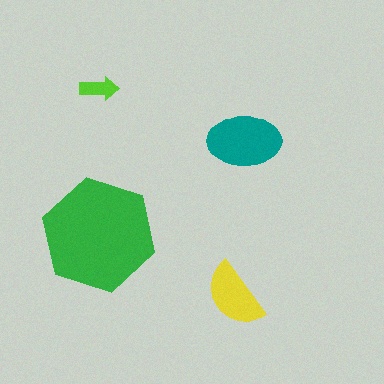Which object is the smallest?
The lime arrow.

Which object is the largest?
The green hexagon.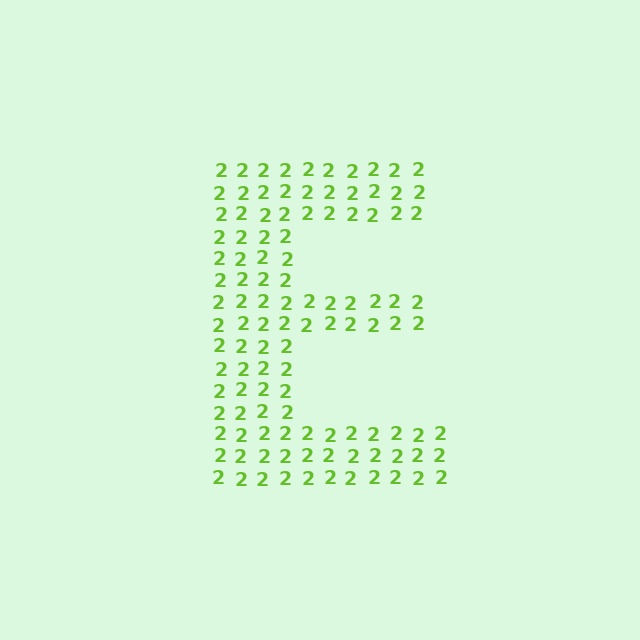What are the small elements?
The small elements are digit 2's.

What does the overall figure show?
The overall figure shows the letter E.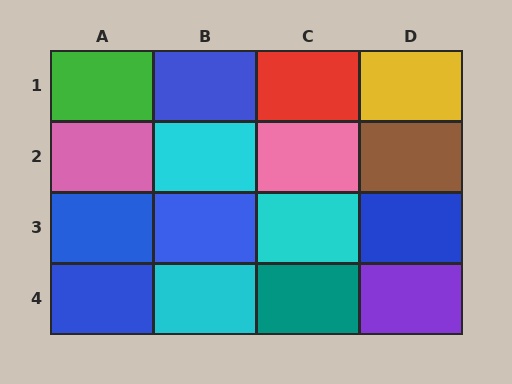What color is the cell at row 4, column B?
Cyan.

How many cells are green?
1 cell is green.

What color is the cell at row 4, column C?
Teal.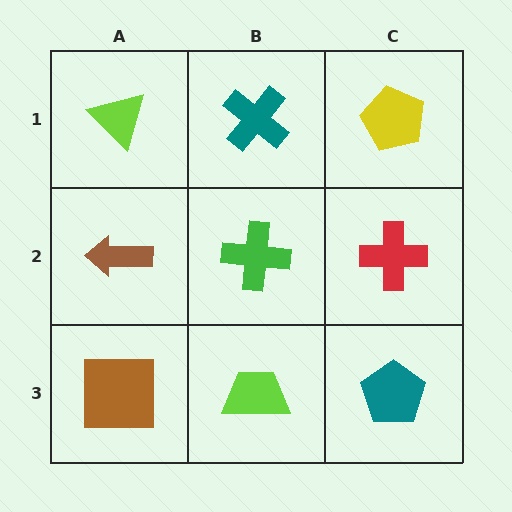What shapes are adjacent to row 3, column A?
A brown arrow (row 2, column A), a lime trapezoid (row 3, column B).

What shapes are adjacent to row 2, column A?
A lime triangle (row 1, column A), a brown square (row 3, column A), a green cross (row 2, column B).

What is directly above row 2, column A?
A lime triangle.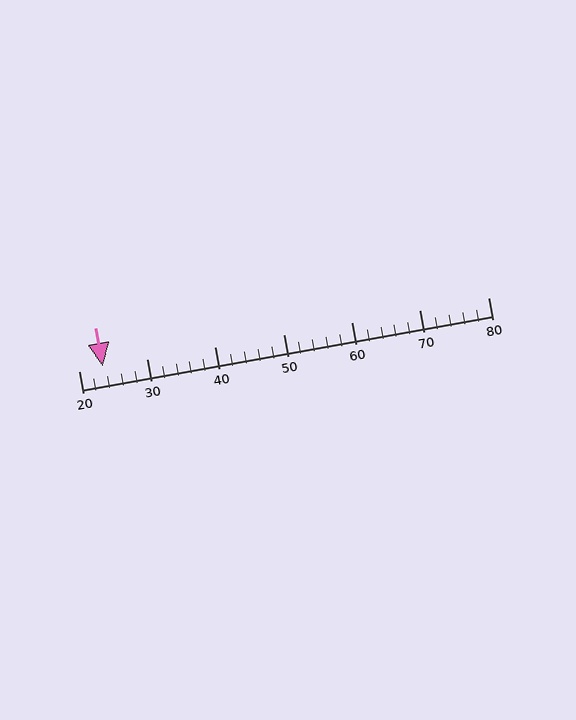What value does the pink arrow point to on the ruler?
The pink arrow points to approximately 24.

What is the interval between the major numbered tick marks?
The major tick marks are spaced 10 units apart.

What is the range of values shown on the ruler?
The ruler shows values from 20 to 80.